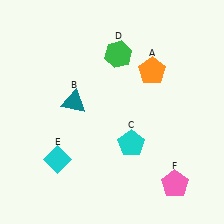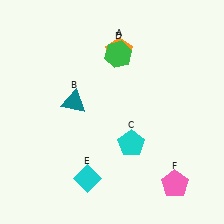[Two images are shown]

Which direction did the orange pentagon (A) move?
The orange pentagon (A) moved left.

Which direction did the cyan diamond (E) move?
The cyan diamond (E) moved right.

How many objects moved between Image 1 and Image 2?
2 objects moved between the two images.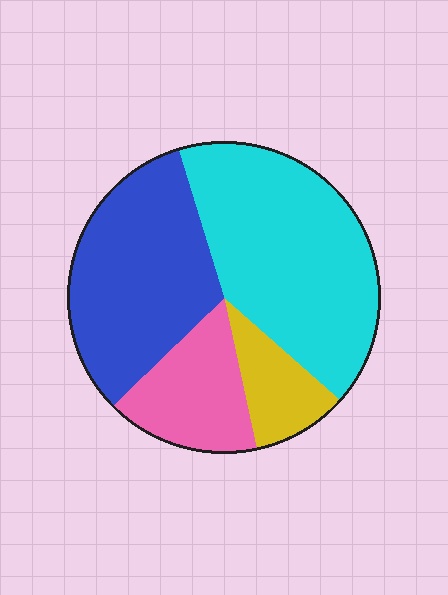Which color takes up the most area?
Cyan, at roughly 40%.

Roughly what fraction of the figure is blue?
Blue takes up about one third (1/3) of the figure.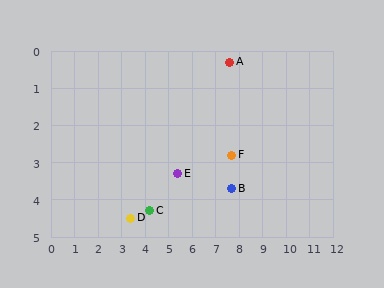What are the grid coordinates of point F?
Point F is at approximately (7.7, 2.8).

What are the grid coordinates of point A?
Point A is at approximately (7.6, 0.3).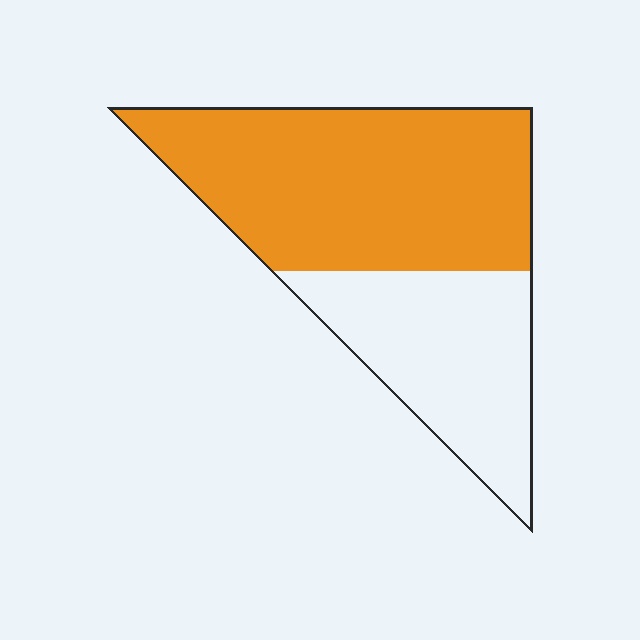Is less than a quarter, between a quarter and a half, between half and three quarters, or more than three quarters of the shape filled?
Between half and three quarters.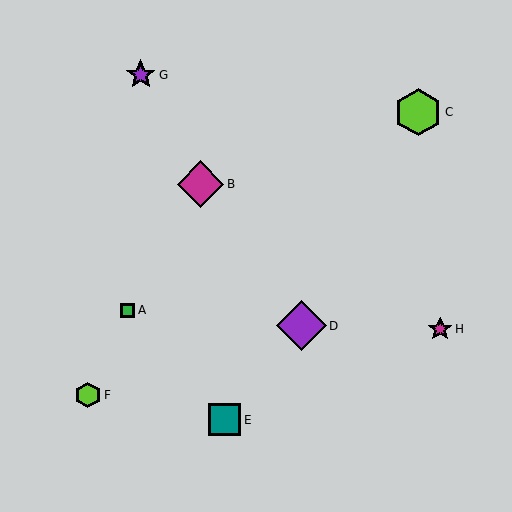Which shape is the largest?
The purple diamond (labeled D) is the largest.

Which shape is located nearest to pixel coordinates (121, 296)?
The green square (labeled A) at (128, 310) is nearest to that location.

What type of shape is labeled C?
Shape C is a lime hexagon.